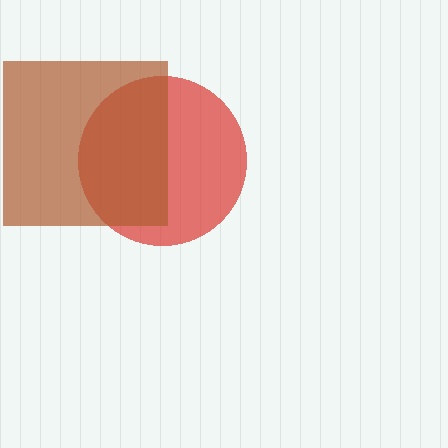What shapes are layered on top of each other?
The layered shapes are: a red circle, a brown square.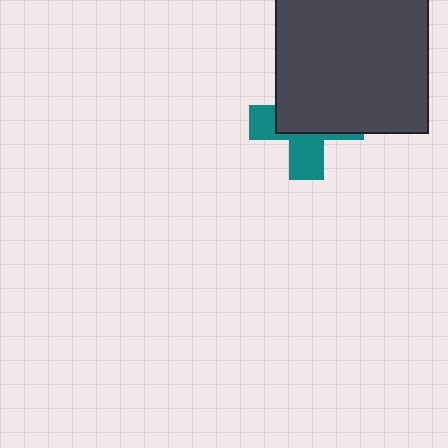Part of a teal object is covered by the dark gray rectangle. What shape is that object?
It is a cross.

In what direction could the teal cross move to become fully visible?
The teal cross could move down. That would shift it out from behind the dark gray rectangle entirely.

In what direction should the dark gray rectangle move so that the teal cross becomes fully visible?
The dark gray rectangle should move up. That is the shortest direction to clear the overlap and leave the teal cross fully visible.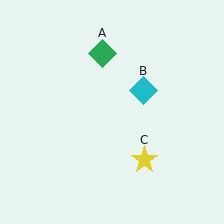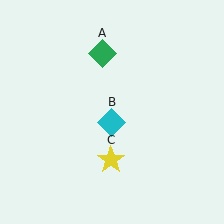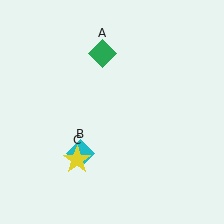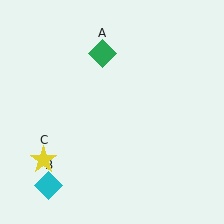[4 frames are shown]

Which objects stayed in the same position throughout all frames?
Green diamond (object A) remained stationary.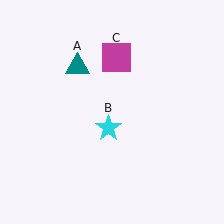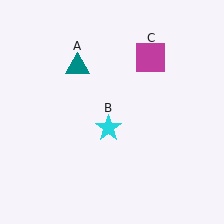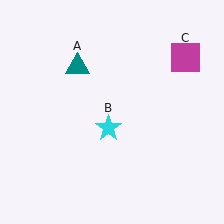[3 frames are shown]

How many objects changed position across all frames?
1 object changed position: magenta square (object C).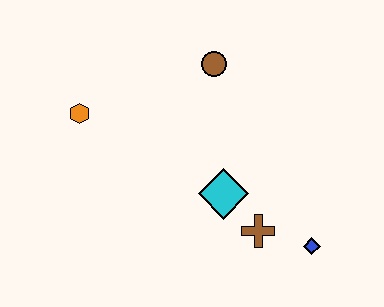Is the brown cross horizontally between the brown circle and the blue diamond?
Yes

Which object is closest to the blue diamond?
The brown cross is closest to the blue diamond.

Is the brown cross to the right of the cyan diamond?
Yes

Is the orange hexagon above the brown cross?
Yes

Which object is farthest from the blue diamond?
The orange hexagon is farthest from the blue diamond.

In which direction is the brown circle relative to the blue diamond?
The brown circle is above the blue diamond.